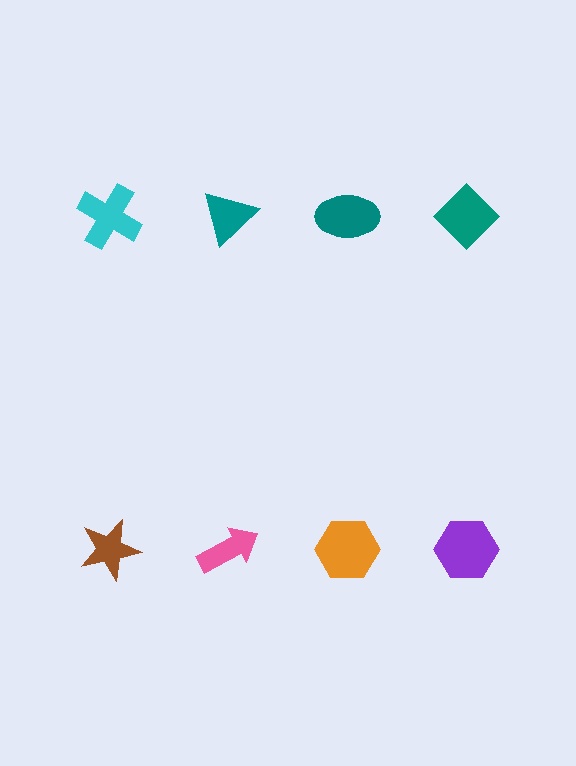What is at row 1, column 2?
A teal triangle.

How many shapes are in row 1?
4 shapes.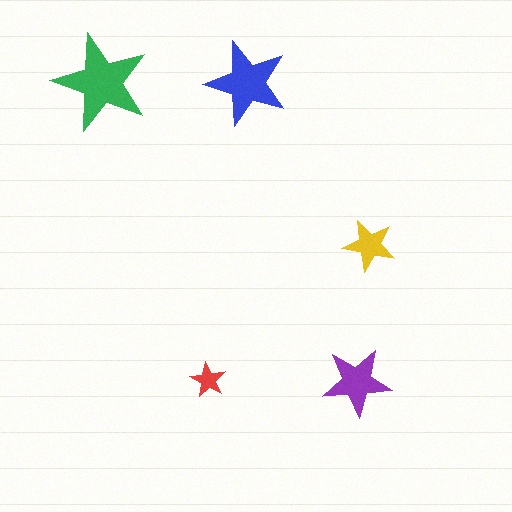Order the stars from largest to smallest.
the green one, the blue one, the purple one, the yellow one, the red one.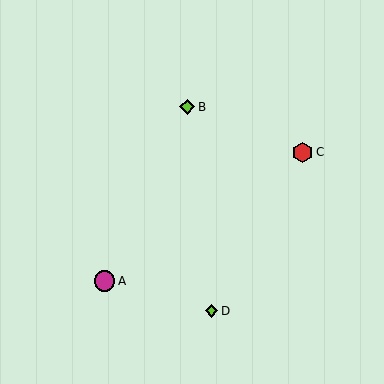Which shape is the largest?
The red hexagon (labeled C) is the largest.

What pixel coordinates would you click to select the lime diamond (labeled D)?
Click at (212, 311) to select the lime diamond D.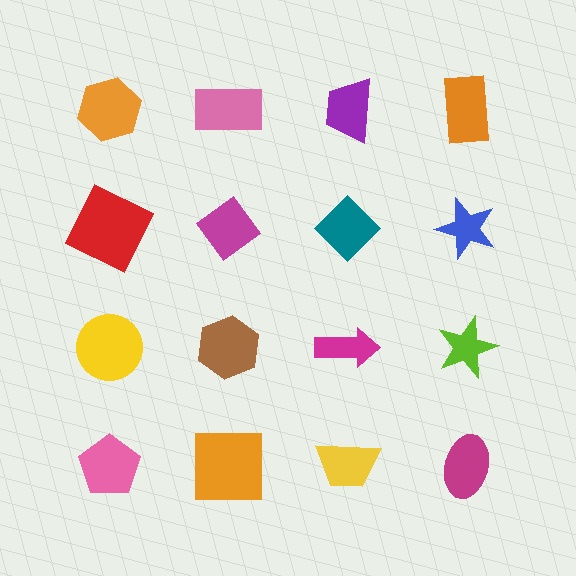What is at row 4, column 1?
A pink pentagon.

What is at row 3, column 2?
A brown hexagon.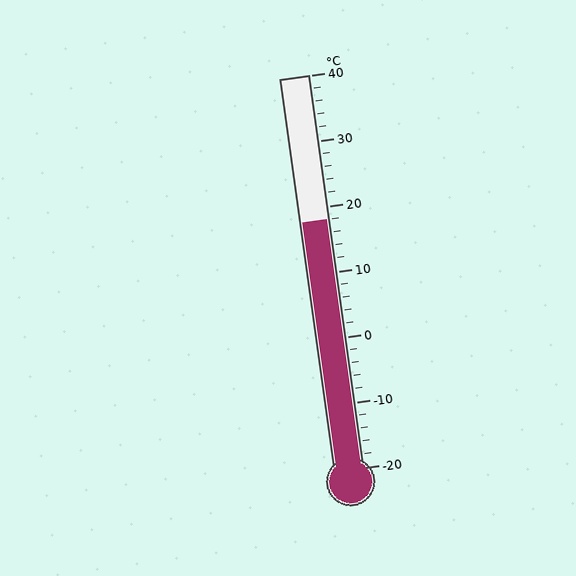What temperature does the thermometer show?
The thermometer shows approximately 18°C.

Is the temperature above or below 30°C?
The temperature is below 30°C.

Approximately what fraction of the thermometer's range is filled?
The thermometer is filled to approximately 65% of its range.